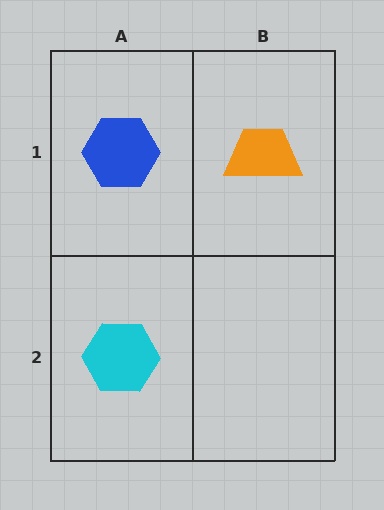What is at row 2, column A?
A cyan hexagon.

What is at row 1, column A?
A blue hexagon.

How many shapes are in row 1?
2 shapes.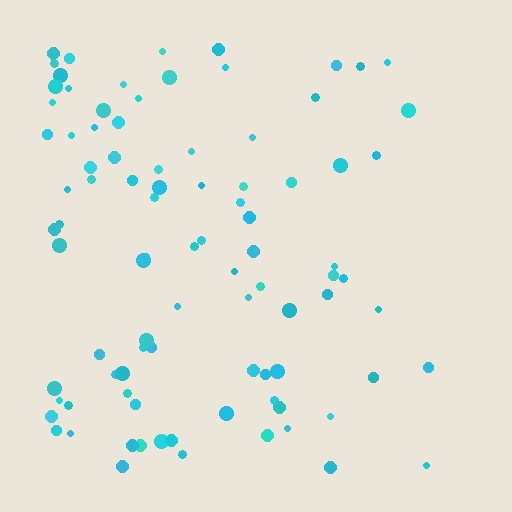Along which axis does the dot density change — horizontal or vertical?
Horizontal.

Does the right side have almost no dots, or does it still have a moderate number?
Still a moderate number, just noticeably fewer than the left.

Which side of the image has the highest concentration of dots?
The left.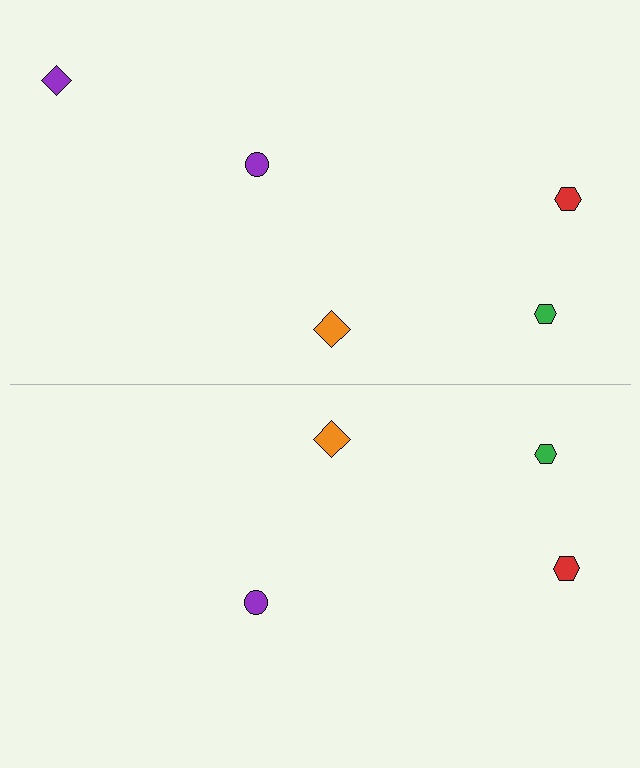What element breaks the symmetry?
A purple diamond is missing from the bottom side.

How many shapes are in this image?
There are 9 shapes in this image.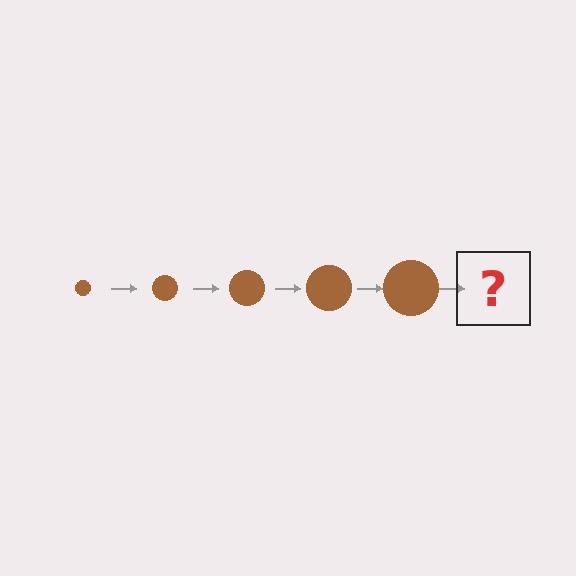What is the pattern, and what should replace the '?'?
The pattern is that the circle gets progressively larger each step. The '?' should be a brown circle, larger than the previous one.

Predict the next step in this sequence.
The next step is a brown circle, larger than the previous one.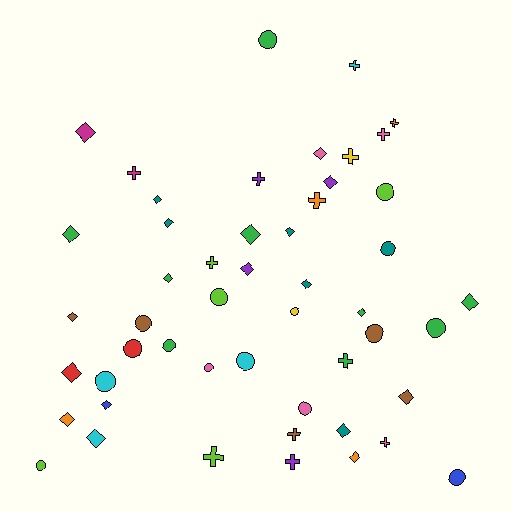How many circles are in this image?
There are 16 circles.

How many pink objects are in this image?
There are 5 pink objects.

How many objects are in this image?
There are 50 objects.